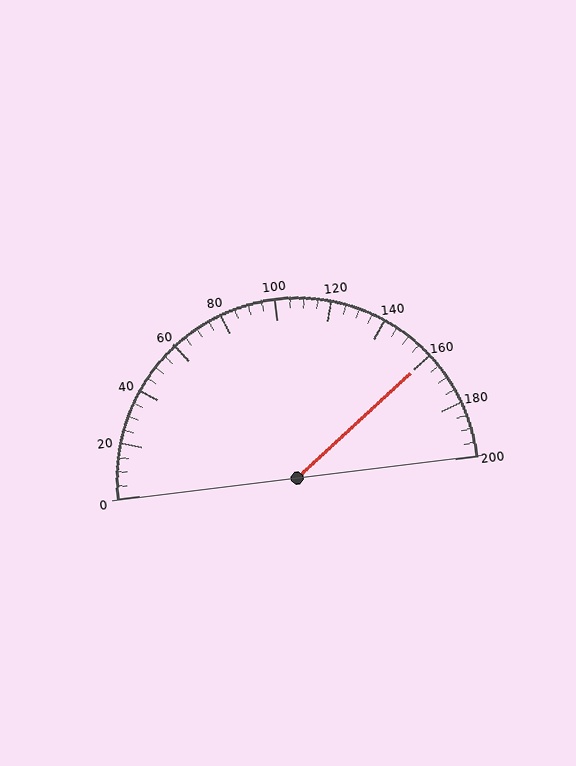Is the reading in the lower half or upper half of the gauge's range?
The reading is in the upper half of the range (0 to 200).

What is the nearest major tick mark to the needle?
The nearest major tick mark is 160.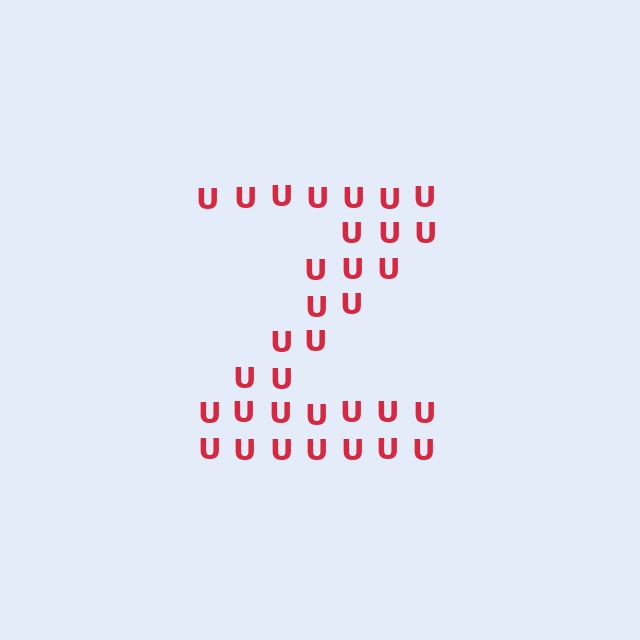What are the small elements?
The small elements are letter U's.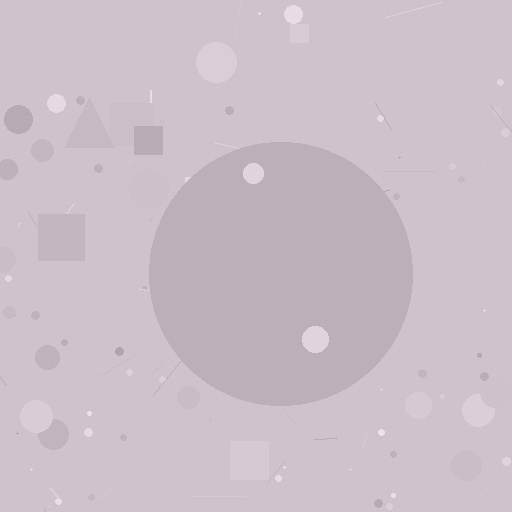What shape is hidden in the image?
A circle is hidden in the image.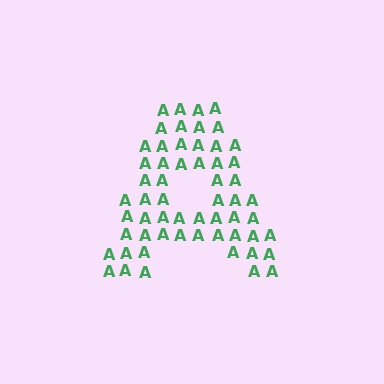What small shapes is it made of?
It is made of small letter A's.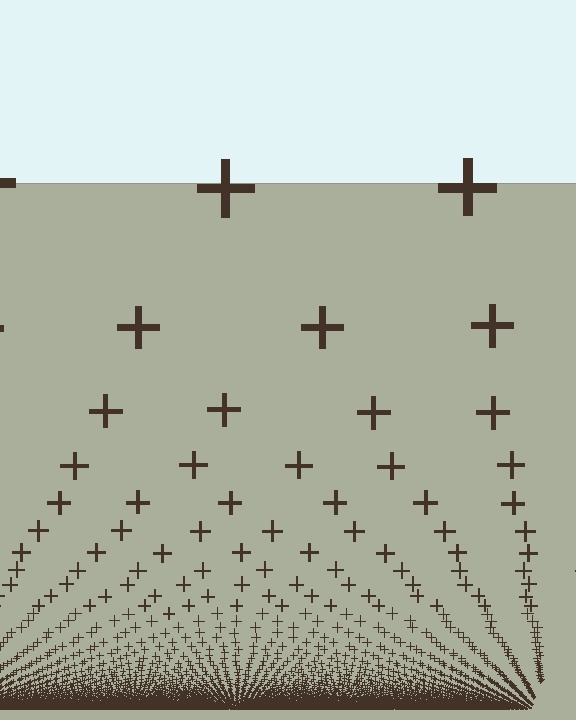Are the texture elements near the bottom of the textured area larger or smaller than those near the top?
Smaller. The gradient is inverted — elements near the bottom are smaller and denser.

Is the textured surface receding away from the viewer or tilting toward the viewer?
The surface appears to tilt toward the viewer. Texture elements get larger and sparser toward the top.